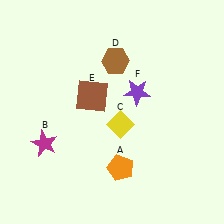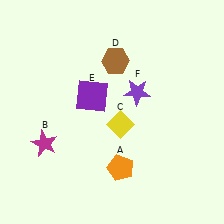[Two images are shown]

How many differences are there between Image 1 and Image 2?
There is 1 difference between the two images.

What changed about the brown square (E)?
In Image 1, E is brown. In Image 2, it changed to purple.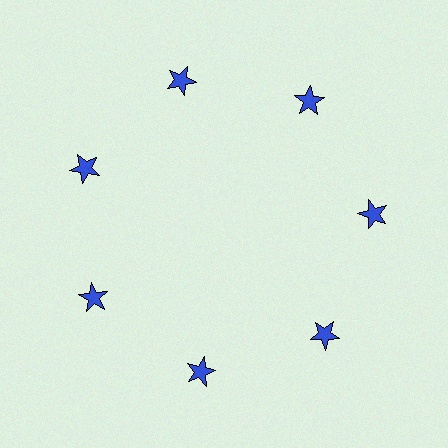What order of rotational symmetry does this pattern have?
This pattern has 7-fold rotational symmetry.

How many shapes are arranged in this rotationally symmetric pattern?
There are 7 shapes, arranged in 7 groups of 1.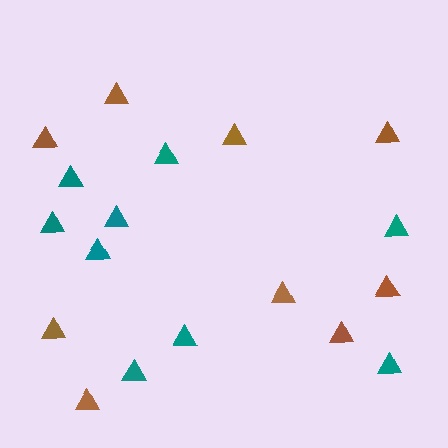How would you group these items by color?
There are 2 groups: one group of brown triangles (9) and one group of teal triangles (9).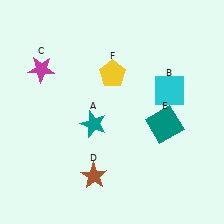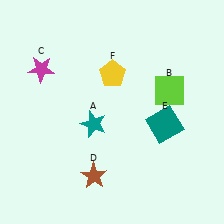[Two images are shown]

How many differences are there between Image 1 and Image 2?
There is 1 difference between the two images.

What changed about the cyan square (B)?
In Image 1, B is cyan. In Image 2, it changed to lime.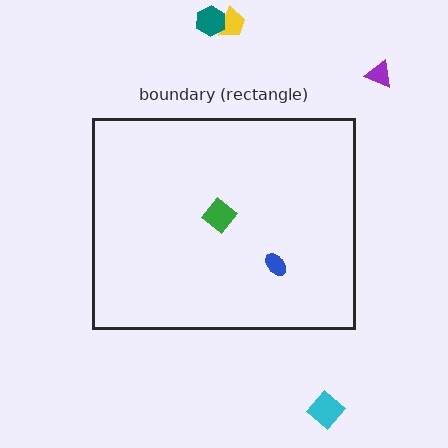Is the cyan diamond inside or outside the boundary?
Outside.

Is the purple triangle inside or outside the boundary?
Outside.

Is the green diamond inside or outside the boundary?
Inside.